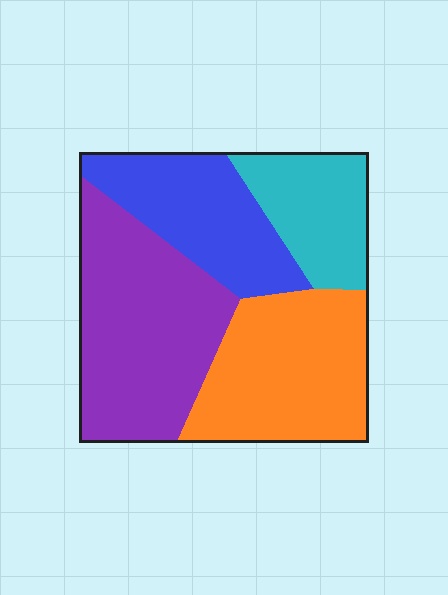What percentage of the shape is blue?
Blue takes up less than a quarter of the shape.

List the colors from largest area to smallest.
From largest to smallest: purple, orange, blue, cyan.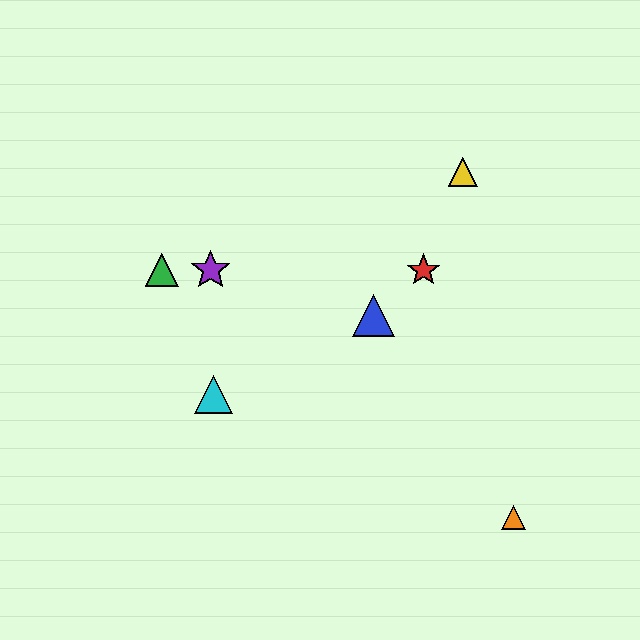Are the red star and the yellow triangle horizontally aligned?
No, the red star is at y≈270 and the yellow triangle is at y≈172.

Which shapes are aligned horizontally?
The red star, the green triangle, the purple star are aligned horizontally.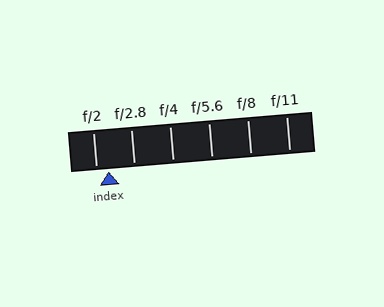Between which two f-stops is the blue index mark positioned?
The index mark is between f/2 and f/2.8.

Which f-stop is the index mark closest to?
The index mark is closest to f/2.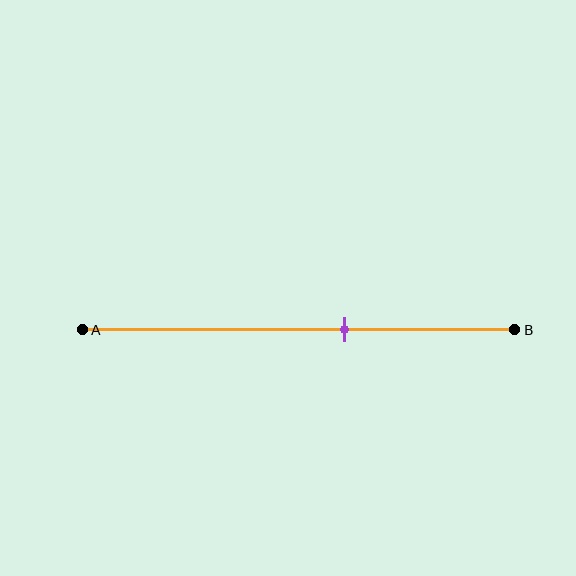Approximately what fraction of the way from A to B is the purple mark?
The purple mark is approximately 60% of the way from A to B.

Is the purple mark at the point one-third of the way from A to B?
No, the mark is at about 60% from A, not at the 33% one-third point.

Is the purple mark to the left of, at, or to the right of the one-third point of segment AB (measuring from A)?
The purple mark is to the right of the one-third point of segment AB.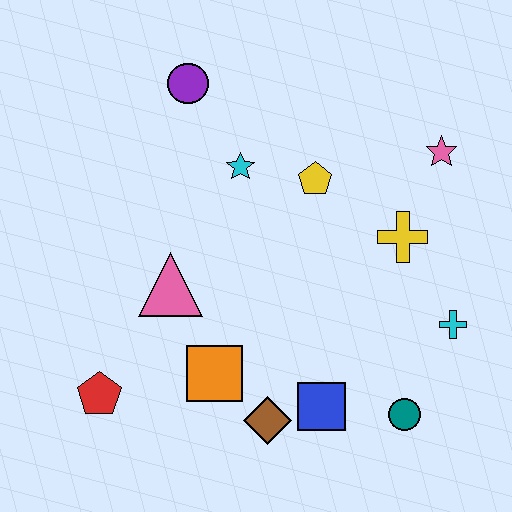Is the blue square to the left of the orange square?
No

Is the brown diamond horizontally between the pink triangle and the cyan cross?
Yes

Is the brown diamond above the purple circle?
No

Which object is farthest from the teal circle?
The purple circle is farthest from the teal circle.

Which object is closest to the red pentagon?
The orange square is closest to the red pentagon.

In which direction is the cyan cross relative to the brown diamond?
The cyan cross is to the right of the brown diamond.